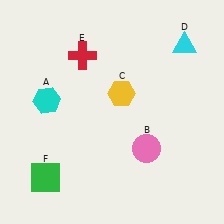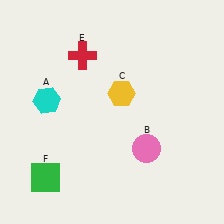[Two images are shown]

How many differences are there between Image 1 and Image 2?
There is 1 difference between the two images.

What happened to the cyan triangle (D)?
The cyan triangle (D) was removed in Image 2. It was in the top-right area of Image 1.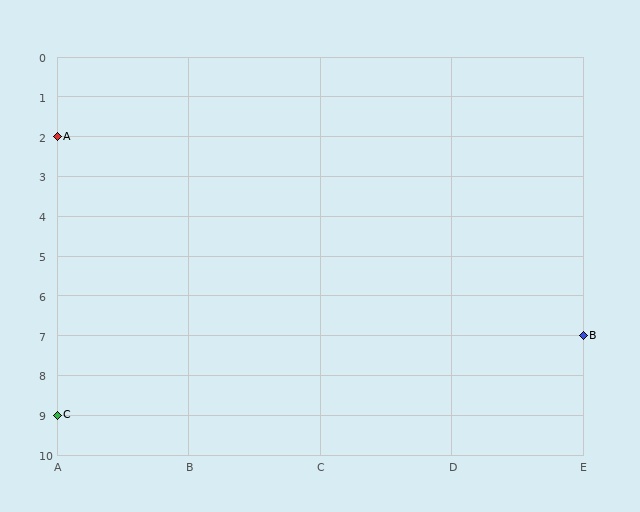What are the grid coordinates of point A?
Point A is at grid coordinates (A, 2).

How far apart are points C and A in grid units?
Points C and A are 7 rows apart.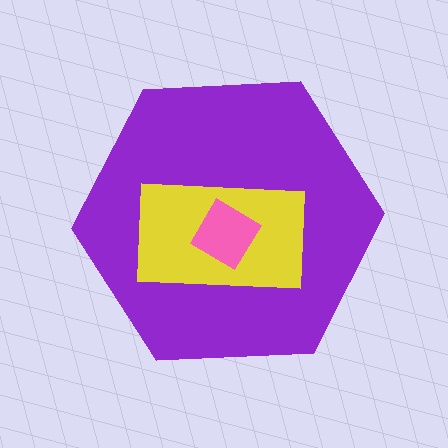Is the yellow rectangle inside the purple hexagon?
Yes.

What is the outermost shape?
The purple hexagon.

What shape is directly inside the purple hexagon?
The yellow rectangle.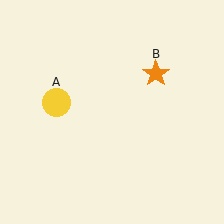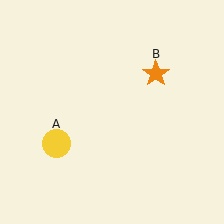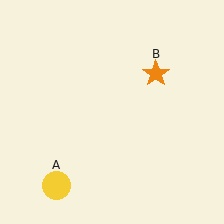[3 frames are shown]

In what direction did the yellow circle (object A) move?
The yellow circle (object A) moved down.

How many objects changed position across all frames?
1 object changed position: yellow circle (object A).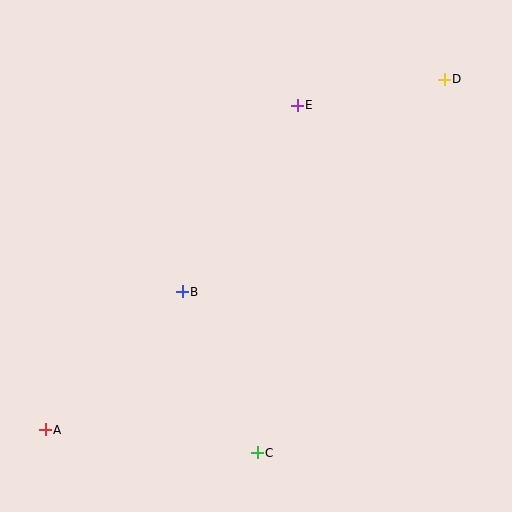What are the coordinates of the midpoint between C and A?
The midpoint between C and A is at (151, 441).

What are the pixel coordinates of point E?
Point E is at (297, 106).